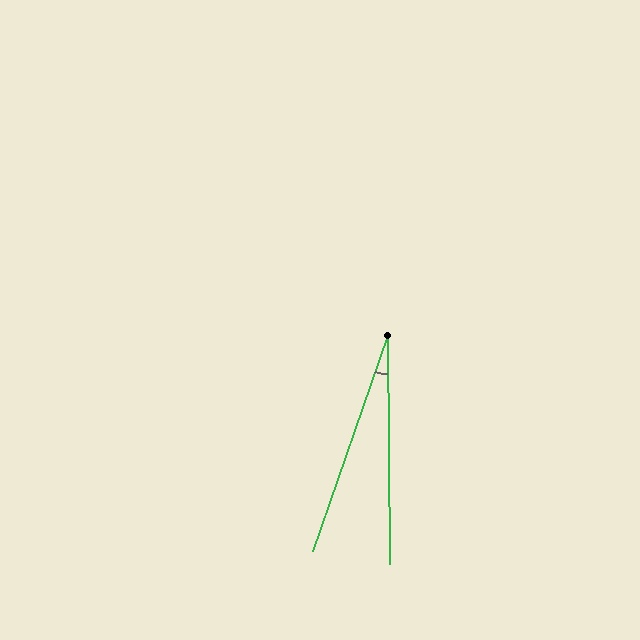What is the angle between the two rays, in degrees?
Approximately 20 degrees.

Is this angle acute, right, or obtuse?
It is acute.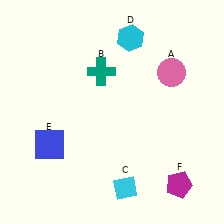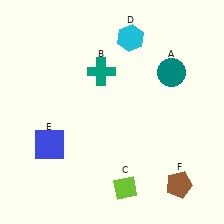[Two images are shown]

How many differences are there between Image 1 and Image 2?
There are 3 differences between the two images.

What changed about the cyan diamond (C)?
In Image 1, C is cyan. In Image 2, it changed to lime.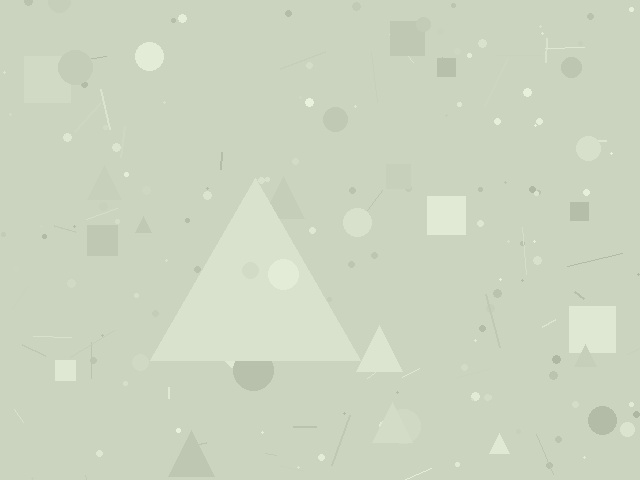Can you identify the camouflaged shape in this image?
The camouflaged shape is a triangle.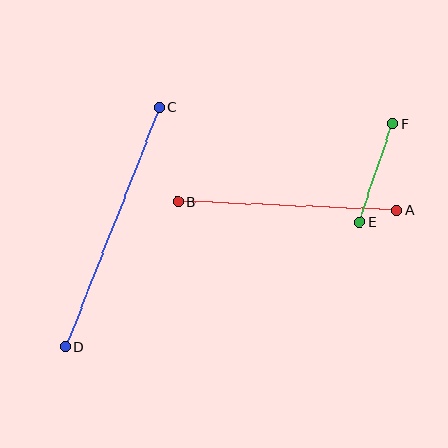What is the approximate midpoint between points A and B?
The midpoint is at approximately (287, 206) pixels.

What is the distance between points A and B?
The distance is approximately 219 pixels.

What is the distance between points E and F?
The distance is approximately 104 pixels.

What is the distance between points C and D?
The distance is approximately 257 pixels.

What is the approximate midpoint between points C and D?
The midpoint is at approximately (112, 227) pixels.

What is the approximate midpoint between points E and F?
The midpoint is at approximately (376, 173) pixels.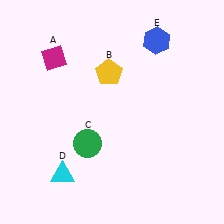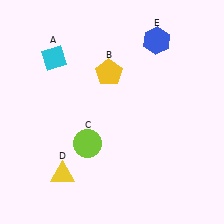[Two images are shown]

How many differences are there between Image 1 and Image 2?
There are 3 differences between the two images.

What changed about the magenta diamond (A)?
In Image 1, A is magenta. In Image 2, it changed to cyan.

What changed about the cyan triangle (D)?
In Image 1, D is cyan. In Image 2, it changed to yellow.